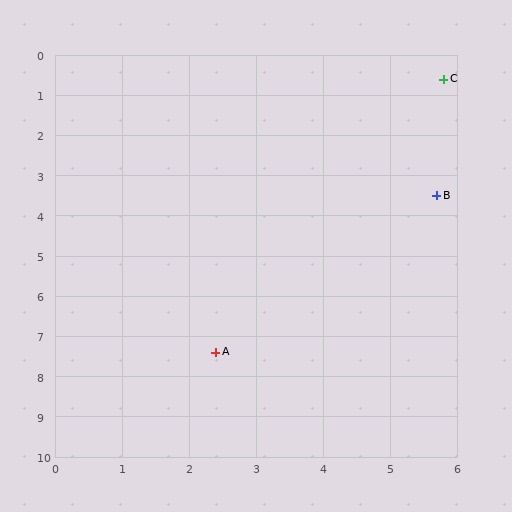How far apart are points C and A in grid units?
Points C and A are about 7.6 grid units apart.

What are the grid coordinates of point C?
Point C is at approximately (5.8, 0.6).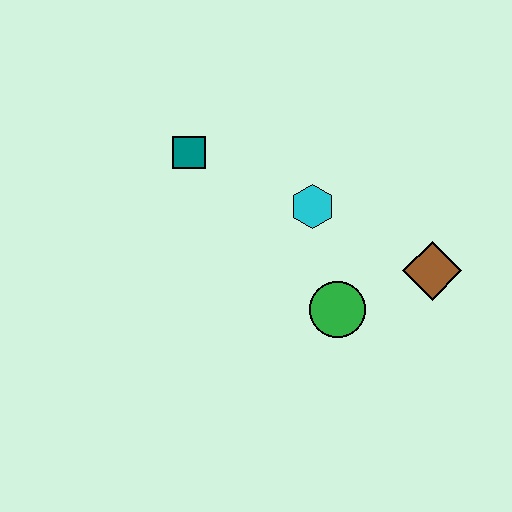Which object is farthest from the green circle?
The teal square is farthest from the green circle.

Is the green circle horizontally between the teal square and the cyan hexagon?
No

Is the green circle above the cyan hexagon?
No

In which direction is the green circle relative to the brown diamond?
The green circle is to the left of the brown diamond.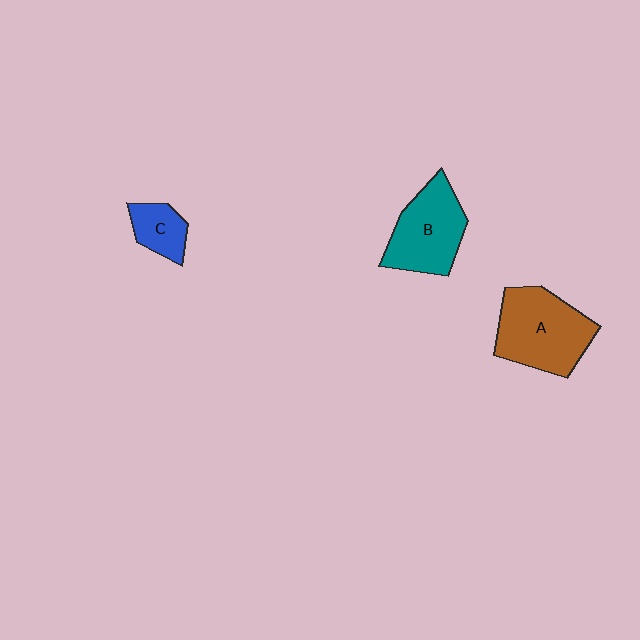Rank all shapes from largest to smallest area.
From largest to smallest: A (brown), B (teal), C (blue).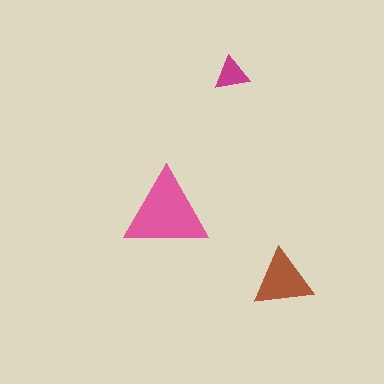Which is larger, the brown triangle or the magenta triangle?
The brown one.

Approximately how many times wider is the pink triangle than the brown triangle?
About 1.5 times wider.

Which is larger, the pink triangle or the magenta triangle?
The pink one.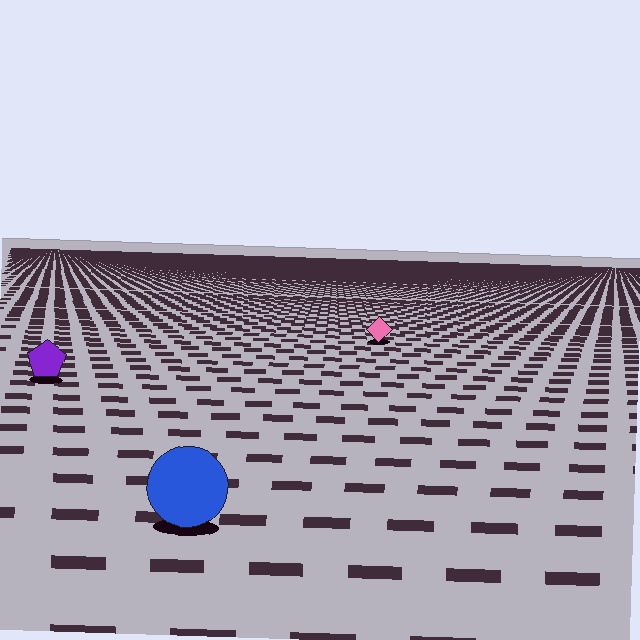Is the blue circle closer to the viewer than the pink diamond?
Yes. The blue circle is closer — you can tell from the texture gradient: the ground texture is coarser near it.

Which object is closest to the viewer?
The blue circle is closest. The texture marks near it are larger and more spread out.